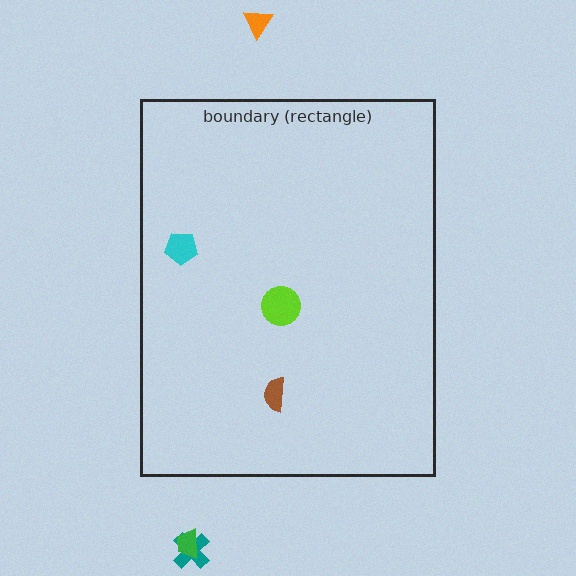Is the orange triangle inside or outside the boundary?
Outside.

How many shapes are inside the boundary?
3 inside, 3 outside.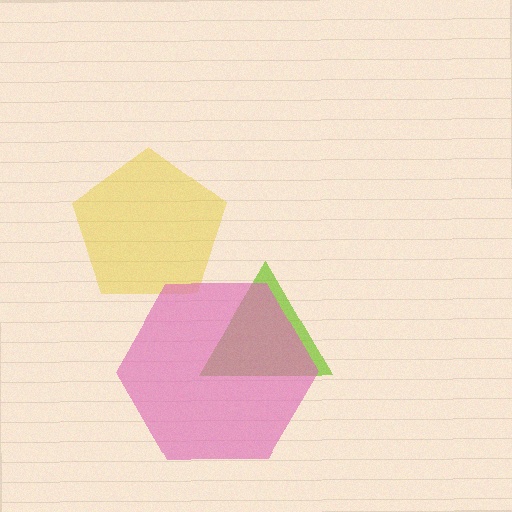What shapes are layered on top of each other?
The layered shapes are: a yellow pentagon, a lime triangle, a pink hexagon.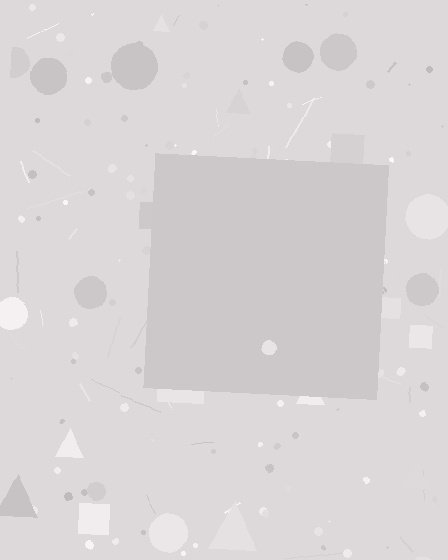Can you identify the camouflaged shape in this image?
The camouflaged shape is a square.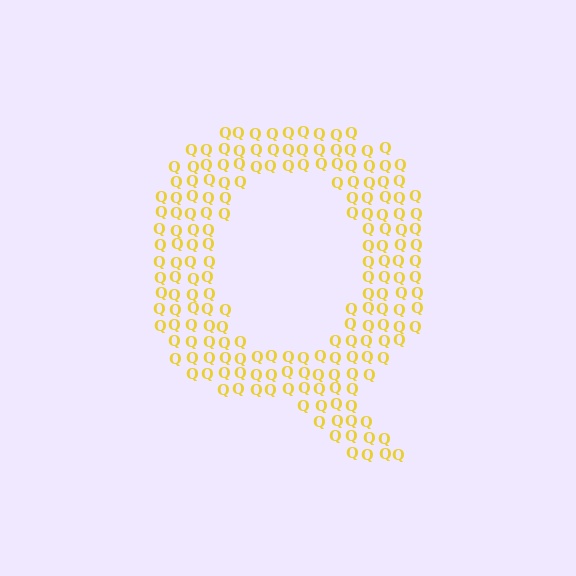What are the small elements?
The small elements are letter Q's.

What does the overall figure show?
The overall figure shows the letter Q.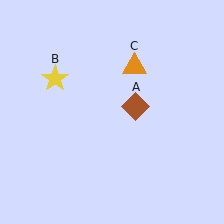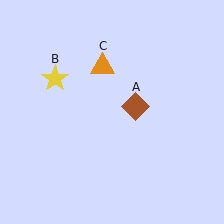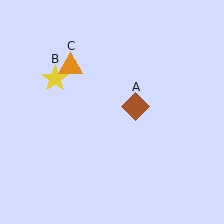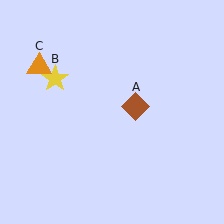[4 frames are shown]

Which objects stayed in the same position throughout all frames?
Brown diamond (object A) and yellow star (object B) remained stationary.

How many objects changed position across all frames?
1 object changed position: orange triangle (object C).